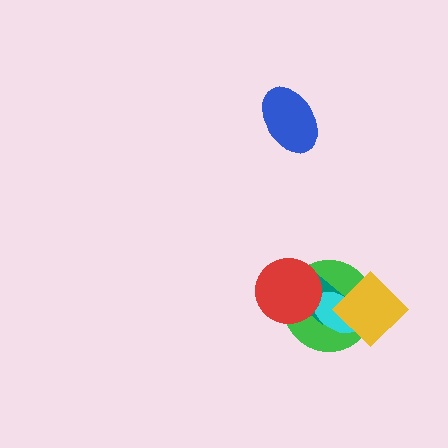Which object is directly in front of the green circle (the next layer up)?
The teal diamond is directly in front of the green circle.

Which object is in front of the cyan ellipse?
The yellow diamond is in front of the cyan ellipse.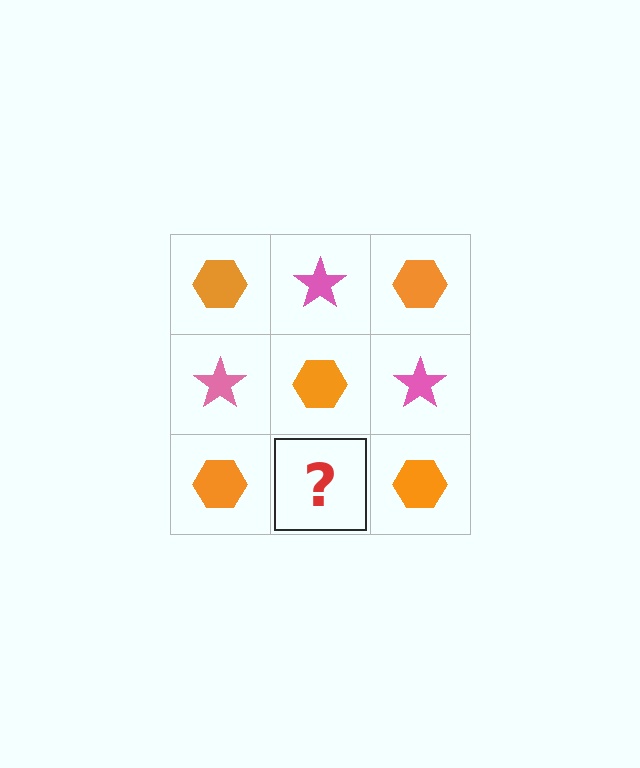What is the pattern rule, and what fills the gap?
The rule is that it alternates orange hexagon and pink star in a checkerboard pattern. The gap should be filled with a pink star.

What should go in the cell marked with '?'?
The missing cell should contain a pink star.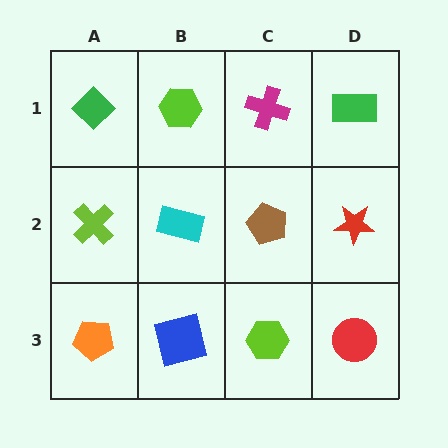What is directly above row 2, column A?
A green diamond.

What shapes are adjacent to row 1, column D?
A red star (row 2, column D), a magenta cross (row 1, column C).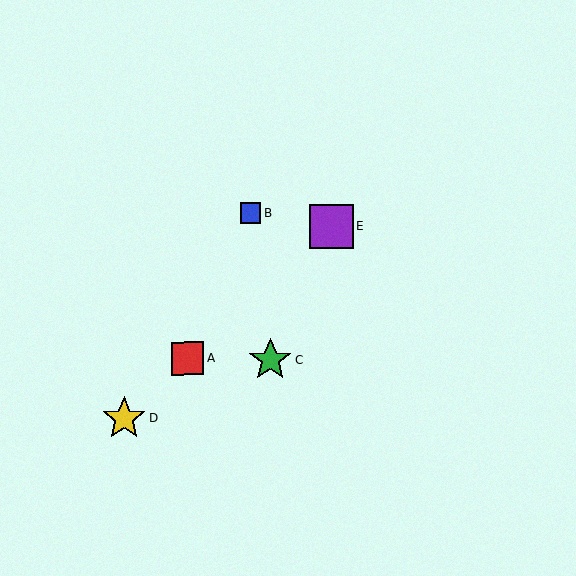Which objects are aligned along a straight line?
Objects A, D, E are aligned along a straight line.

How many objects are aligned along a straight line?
3 objects (A, D, E) are aligned along a straight line.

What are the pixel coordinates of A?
Object A is at (188, 358).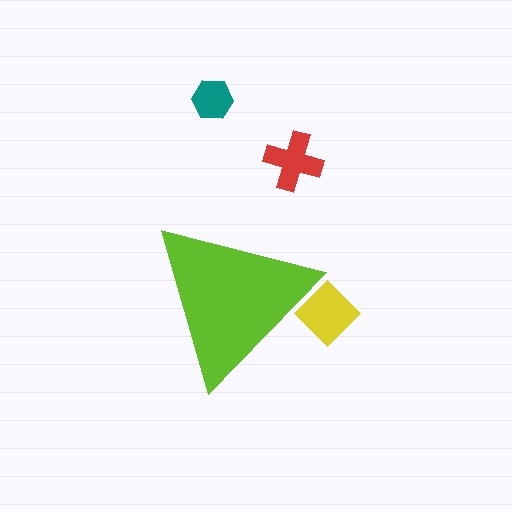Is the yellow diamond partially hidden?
Yes, the yellow diamond is partially hidden behind the lime triangle.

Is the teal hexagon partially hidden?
No, the teal hexagon is fully visible.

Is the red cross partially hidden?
No, the red cross is fully visible.